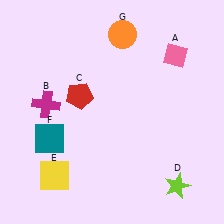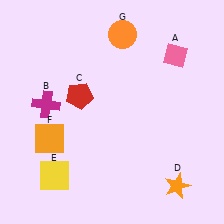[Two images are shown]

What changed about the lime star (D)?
In Image 1, D is lime. In Image 2, it changed to orange.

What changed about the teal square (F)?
In Image 1, F is teal. In Image 2, it changed to orange.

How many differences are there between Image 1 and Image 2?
There are 2 differences between the two images.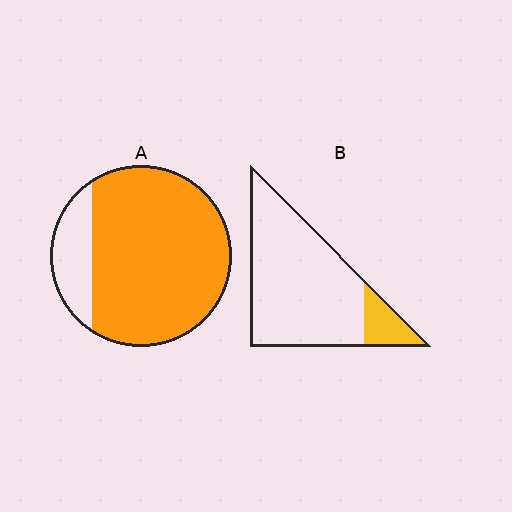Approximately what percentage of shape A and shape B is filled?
A is approximately 85% and B is approximately 15%.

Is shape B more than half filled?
No.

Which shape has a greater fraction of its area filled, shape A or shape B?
Shape A.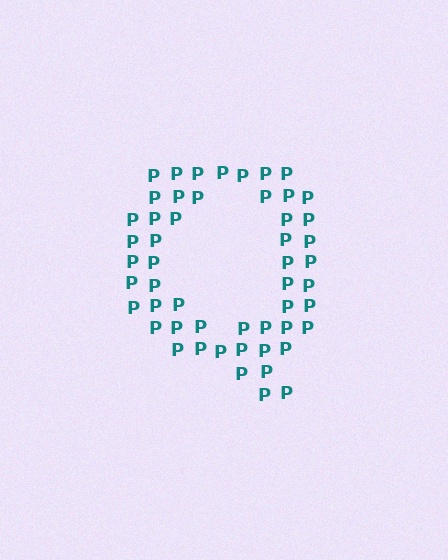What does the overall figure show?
The overall figure shows the letter Q.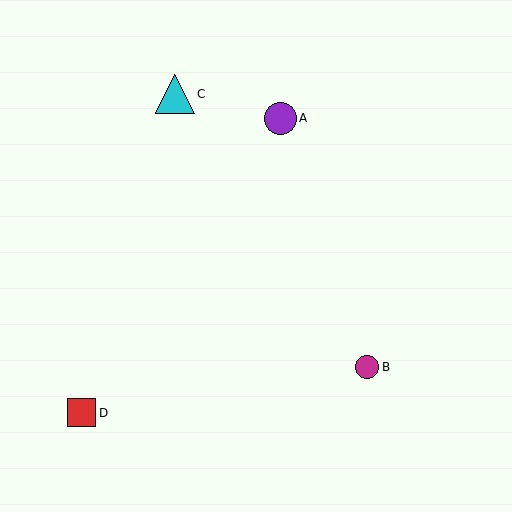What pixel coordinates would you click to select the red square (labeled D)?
Click at (82, 413) to select the red square D.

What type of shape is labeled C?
Shape C is a cyan triangle.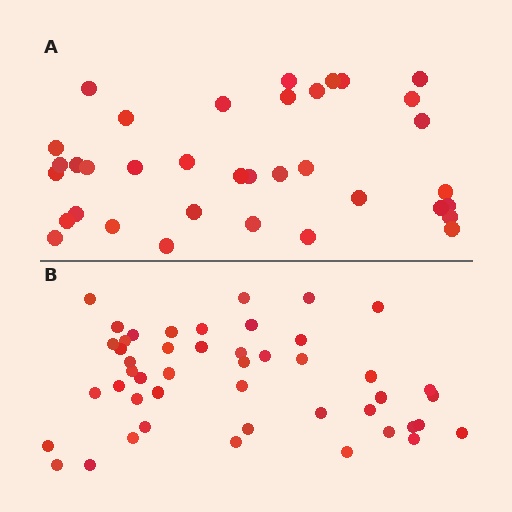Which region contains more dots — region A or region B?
Region B (the bottom region) has more dots.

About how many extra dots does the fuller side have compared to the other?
Region B has roughly 12 or so more dots than region A.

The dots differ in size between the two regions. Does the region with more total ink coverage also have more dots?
No. Region A has more total ink coverage because its dots are larger, but region B actually contains more individual dots. Total area can be misleading — the number of items is what matters here.